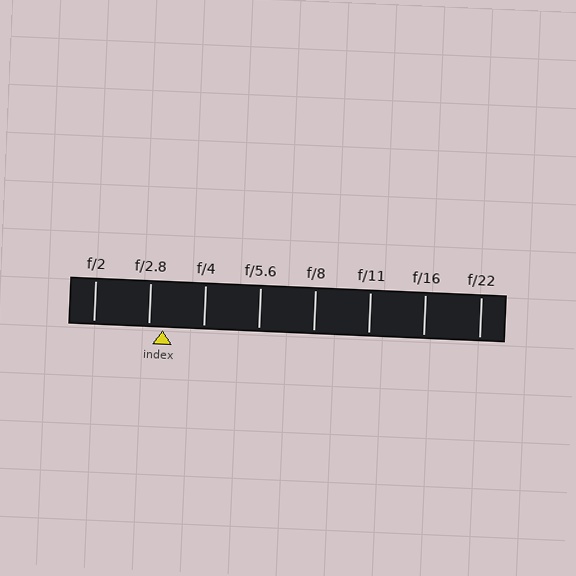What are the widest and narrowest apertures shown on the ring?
The widest aperture shown is f/2 and the narrowest is f/22.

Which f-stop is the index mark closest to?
The index mark is closest to f/2.8.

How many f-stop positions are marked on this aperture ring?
There are 8 f-stop positions marked.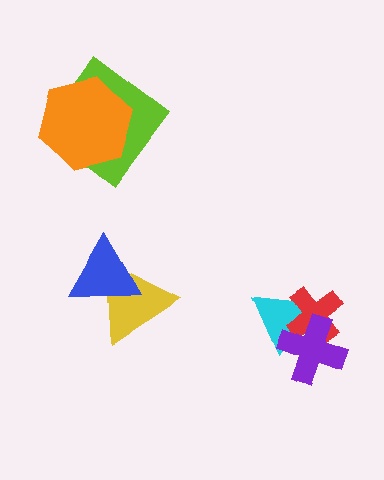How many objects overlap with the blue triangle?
1 object overlaps with the blue triangle.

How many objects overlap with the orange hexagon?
1 object overlaps with the orange hexagon.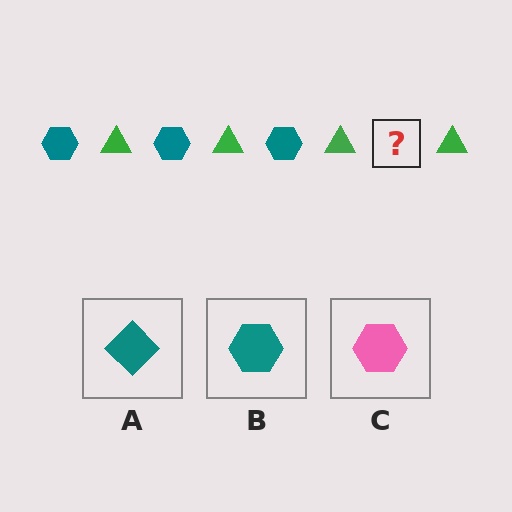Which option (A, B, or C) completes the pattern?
B.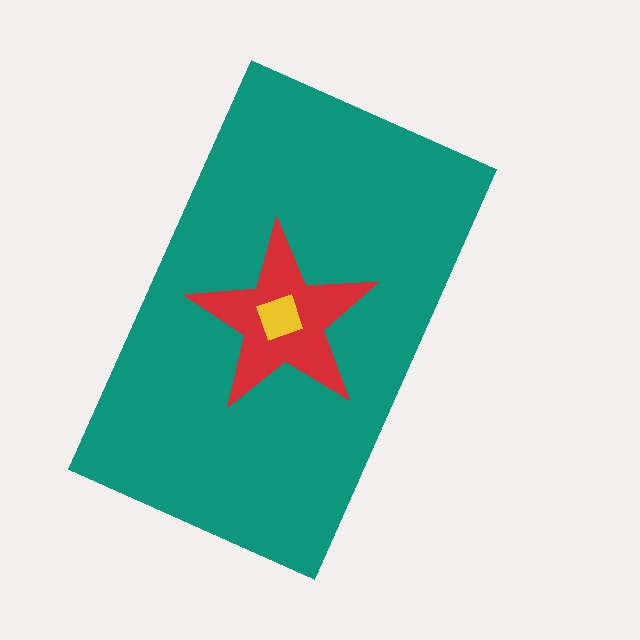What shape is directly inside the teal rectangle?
The red star.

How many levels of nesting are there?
3.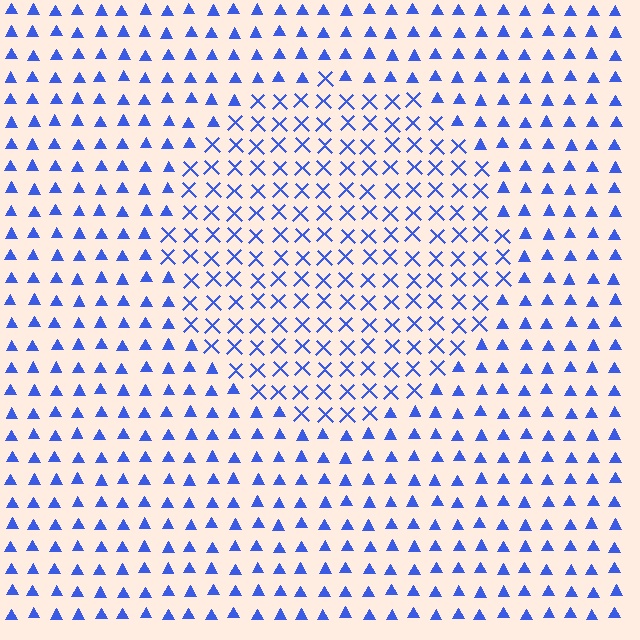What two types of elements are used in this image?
The image uses X marks inside the circle region and triangles outside it.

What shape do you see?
I see a circle.